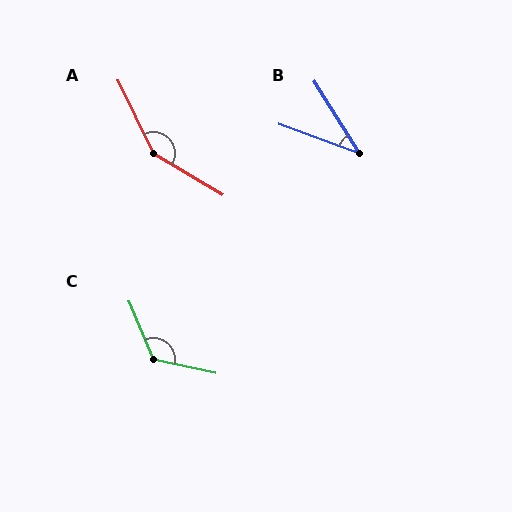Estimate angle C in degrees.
Approximately 125 degrees.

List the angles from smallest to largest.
B (38°), C (125°), A (147°).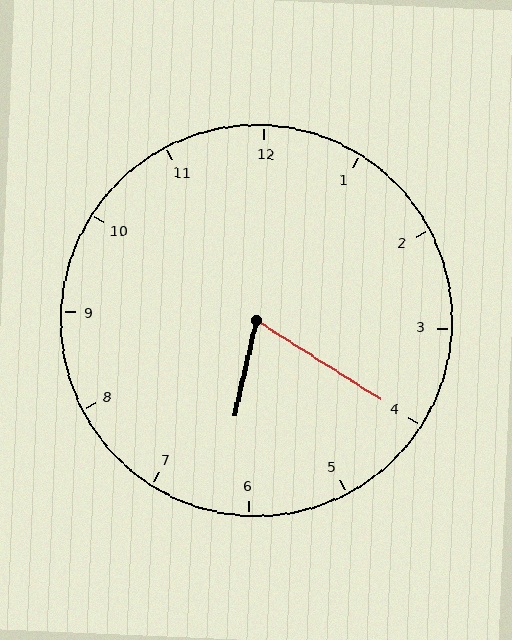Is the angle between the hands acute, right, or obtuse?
It is acute.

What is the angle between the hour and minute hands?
Approximately 70 degrees.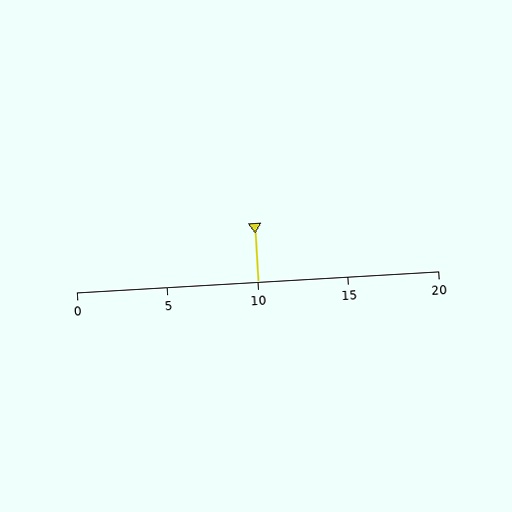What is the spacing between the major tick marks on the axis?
The major ticks are spaced 5 apart.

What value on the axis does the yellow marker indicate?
The marker indicates approximately 10.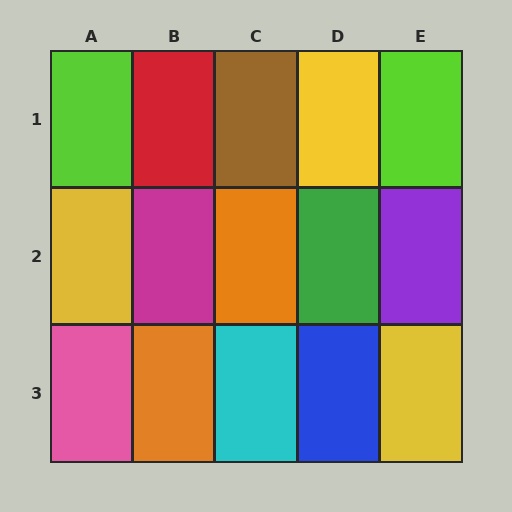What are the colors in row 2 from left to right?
Yellow, magenta, orange, green, purple.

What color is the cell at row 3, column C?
Cyan.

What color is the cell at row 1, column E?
Lime.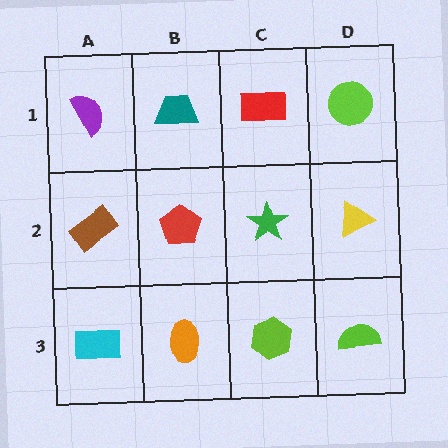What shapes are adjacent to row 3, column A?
A brown rectangle (row 2, column A), an orange ellipse (row 3, column B).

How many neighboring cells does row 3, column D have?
2.